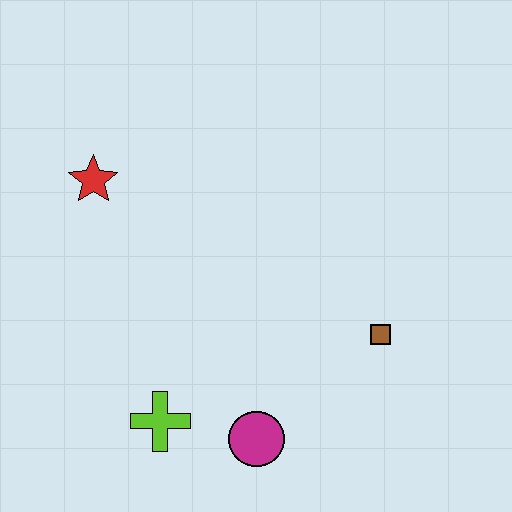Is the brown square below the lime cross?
No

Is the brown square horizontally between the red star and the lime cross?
No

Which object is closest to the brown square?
The magenta circle is closest to the brown square.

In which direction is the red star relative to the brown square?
The red star is to the left of the brown square.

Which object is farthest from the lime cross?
The red star is farthest from the lime cross.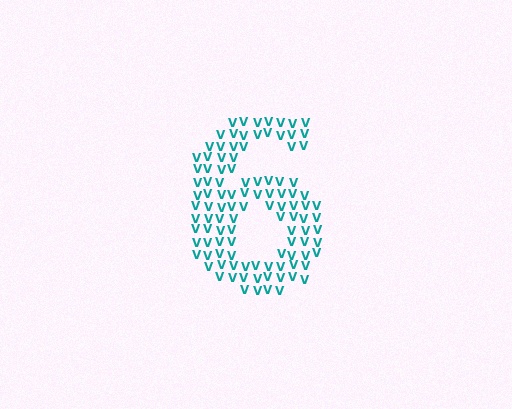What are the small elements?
The small elements are letter V's.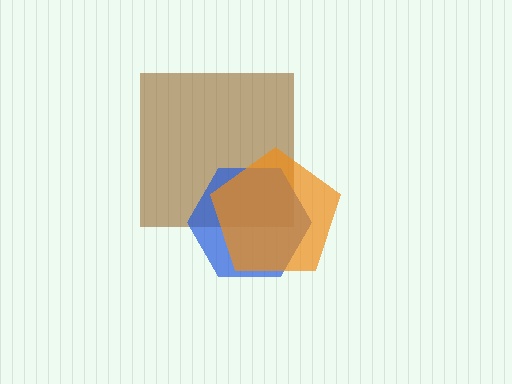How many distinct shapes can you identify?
There are 3 distinct shapes: a brown square, a blue hexagon, an orange pentagon.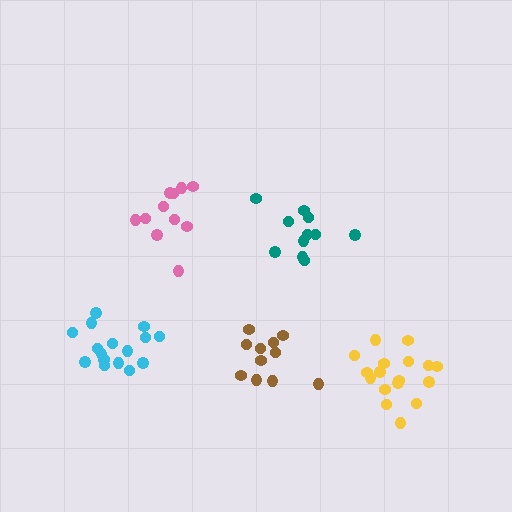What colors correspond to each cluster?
The clusters are colored: pink, teal, yellow, brown, cyan.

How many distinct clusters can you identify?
There are 5 distinct clusters.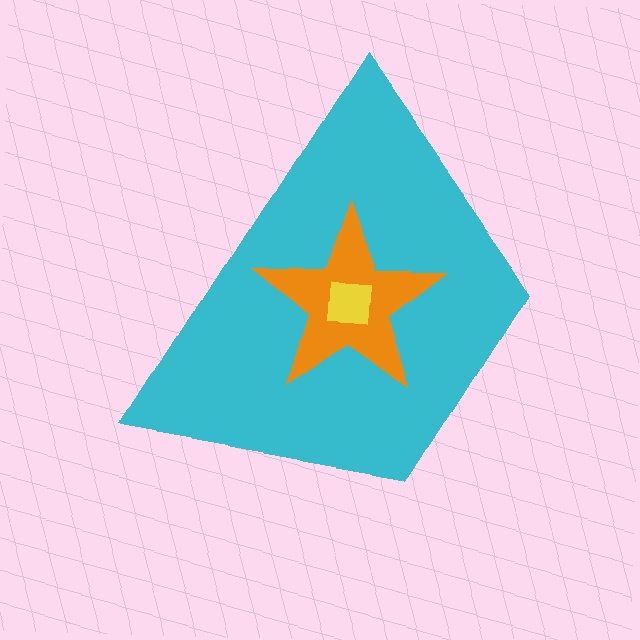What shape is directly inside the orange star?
The yellow square.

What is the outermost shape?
The cyan trapezoid.